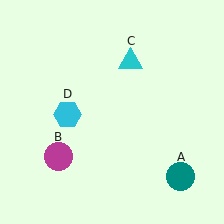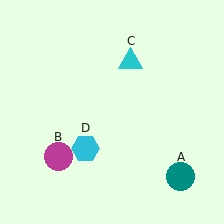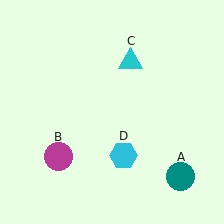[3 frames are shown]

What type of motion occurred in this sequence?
The cyan hexagon (object D) rotated counterclockwise around the center of the scene.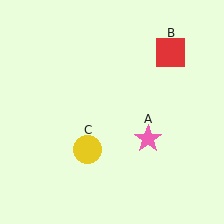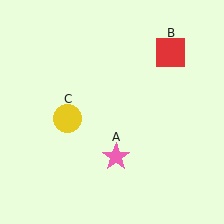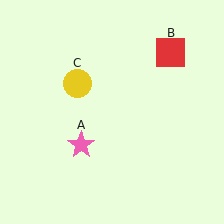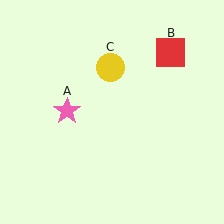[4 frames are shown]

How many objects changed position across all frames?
2 objects changed position: pink star (object A), yellow circle (object C).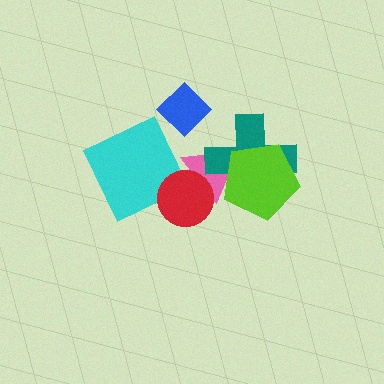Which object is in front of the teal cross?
The lime pentagon is in front of the teal cross.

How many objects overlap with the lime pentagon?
2 objects overlap with the lime pentagon.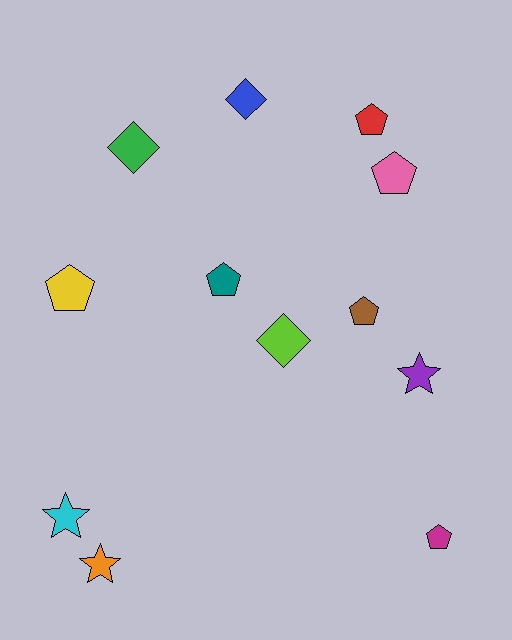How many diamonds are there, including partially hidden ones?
There are 3 diamonds.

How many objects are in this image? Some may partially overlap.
There are 12 objects.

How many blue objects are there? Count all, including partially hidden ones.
There is 1 blue object.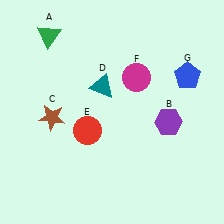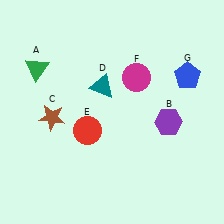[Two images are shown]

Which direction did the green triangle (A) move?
The green triangle (A) moved down.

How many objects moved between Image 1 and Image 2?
1 object moved between the two images.